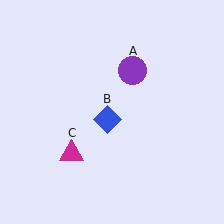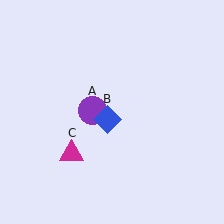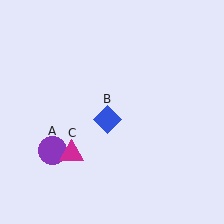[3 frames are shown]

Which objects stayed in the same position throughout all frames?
Blue diamond (object B) and magenta triangle (object C) remained stationary.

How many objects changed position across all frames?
1 object changed position: purple circle (object A).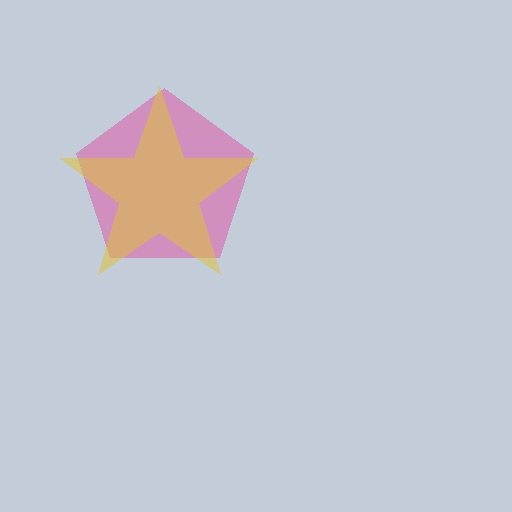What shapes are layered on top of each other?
The layered shapes are: a pink pentagon, a yellow star.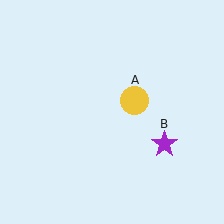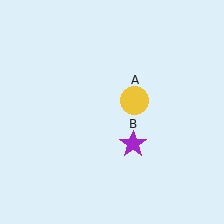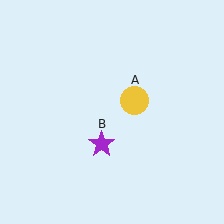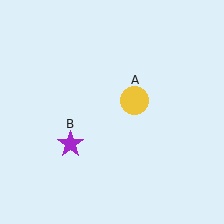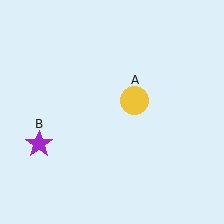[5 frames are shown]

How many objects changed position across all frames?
1 object changed position: purple star (object B).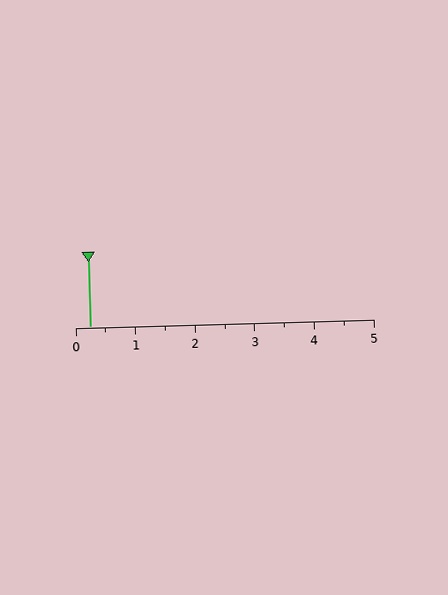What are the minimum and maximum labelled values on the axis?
The axis runs from 0 to 5.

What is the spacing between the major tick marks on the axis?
The major ticks are spaced 1 apart.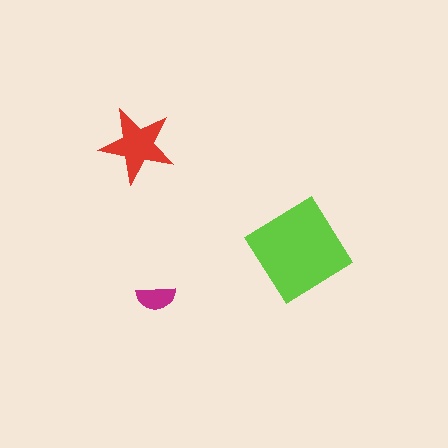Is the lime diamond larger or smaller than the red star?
Larger.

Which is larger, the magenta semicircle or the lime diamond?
The lime diamond.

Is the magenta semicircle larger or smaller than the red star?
Smaller.